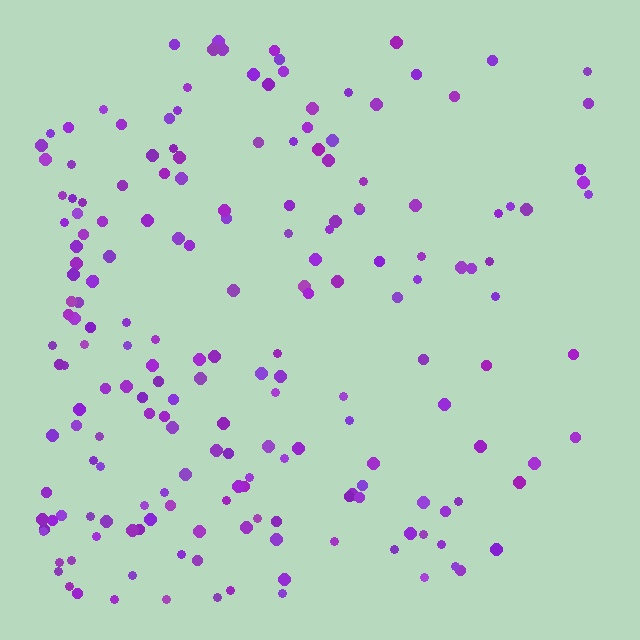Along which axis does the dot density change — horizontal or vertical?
Horizontal.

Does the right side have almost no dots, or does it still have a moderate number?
Still a moderate number, just noticeably fewer than the left.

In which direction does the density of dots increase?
From right to left, with the left side densest.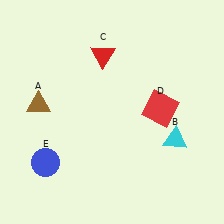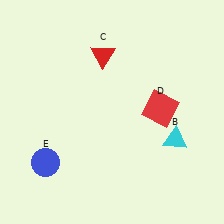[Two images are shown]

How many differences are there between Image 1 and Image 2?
There is 1 difference between the two images.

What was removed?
The brown triangle (A) was removed in Image 2.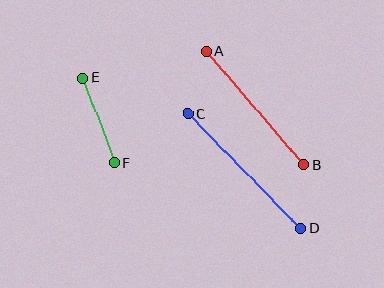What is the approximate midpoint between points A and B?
The midpoint is at approximately (255, 108) pixels.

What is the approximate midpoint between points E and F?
The midpoint is at approximately (99, 120) pixels.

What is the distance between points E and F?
The distance is approximately 91 pixels.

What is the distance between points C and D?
The distance is approximately 161 pixels.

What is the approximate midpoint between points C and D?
The midpoint is at approximately (244, 171) pixels.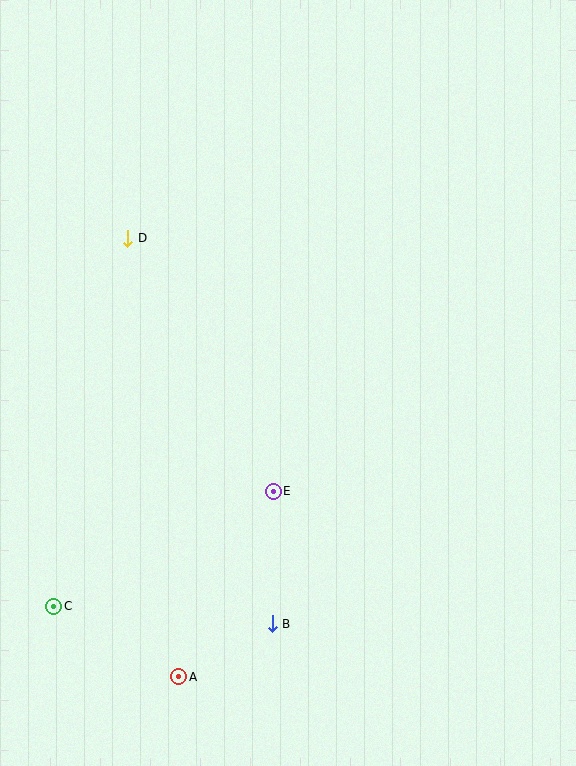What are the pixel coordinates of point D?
Point D is at (128, 238).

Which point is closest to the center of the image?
Point E at (273, 491) is closest to the center.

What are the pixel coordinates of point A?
Point A is at (179, 677).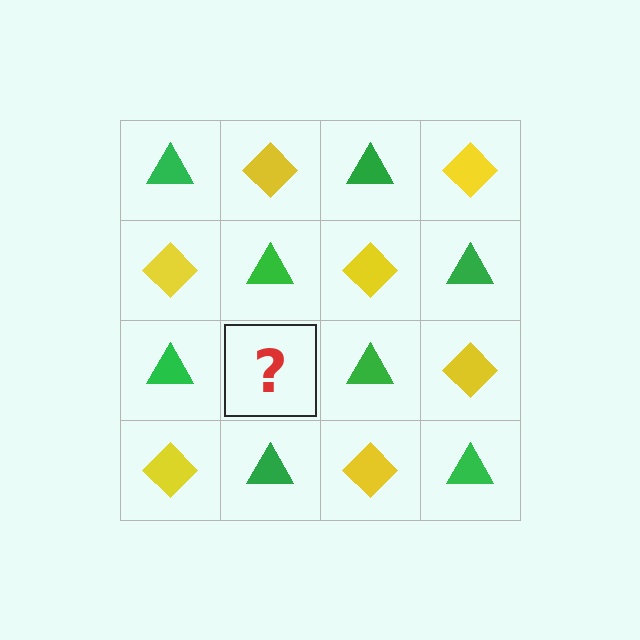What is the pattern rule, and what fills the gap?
The rule is that it alternates green triangle and yellow diamond in a checkerboard pattern. The gap should be filled with a yellow diamond.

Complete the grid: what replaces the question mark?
The question mark should be replaced with a yellow diamond.